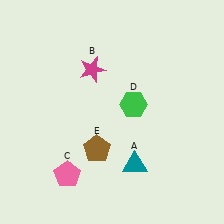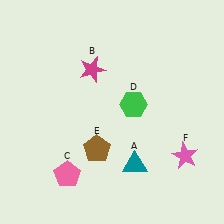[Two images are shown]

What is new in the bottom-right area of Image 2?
A pink star (F) was added in the bottom-right area of Image 2.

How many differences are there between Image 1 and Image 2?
There is 1 difference between the two images.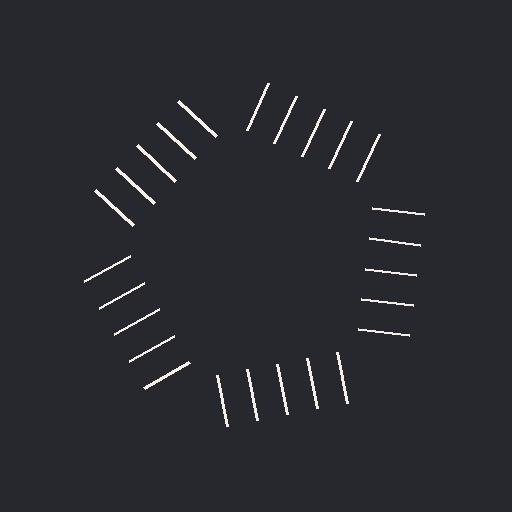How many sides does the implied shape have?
5 sides — the line-ends trace a pentagon.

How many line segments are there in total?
25 — 5 along each of the 5 edges.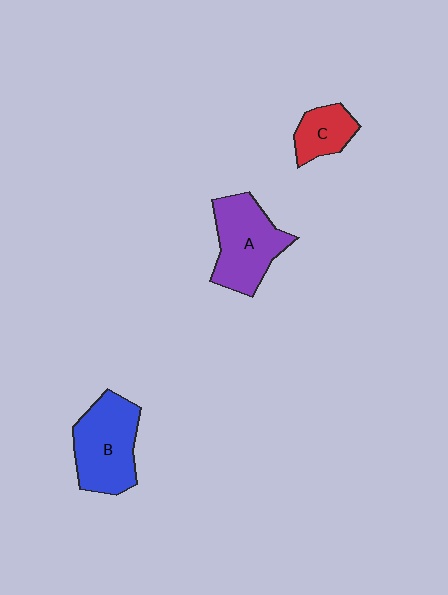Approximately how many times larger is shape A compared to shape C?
Approximately 1.9 times.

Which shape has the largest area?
Shape B (blue).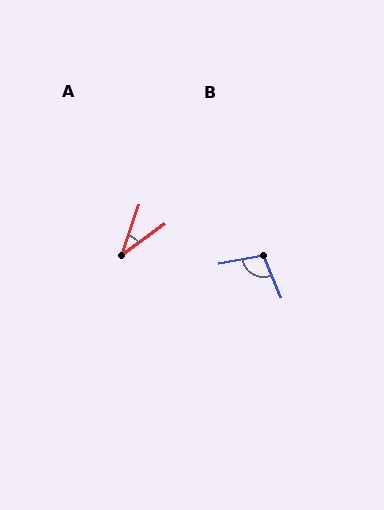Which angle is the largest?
B, at approximately 101 degrees.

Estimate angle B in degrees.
Approximately 101 degrees.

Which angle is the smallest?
A, at approximately 35 degrees.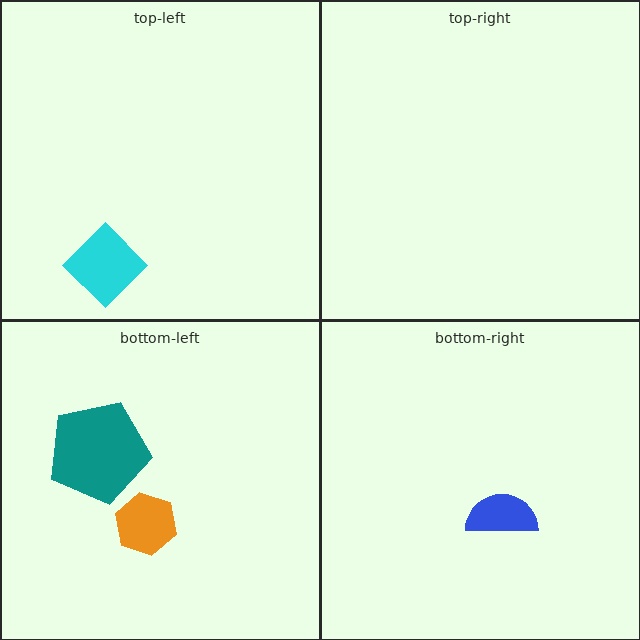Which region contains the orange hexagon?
The bottom-left region.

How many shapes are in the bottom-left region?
2.